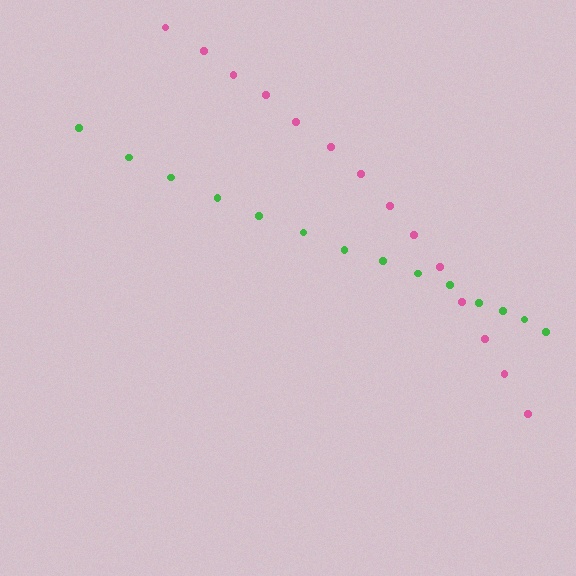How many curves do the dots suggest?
There are 2 distinct paths.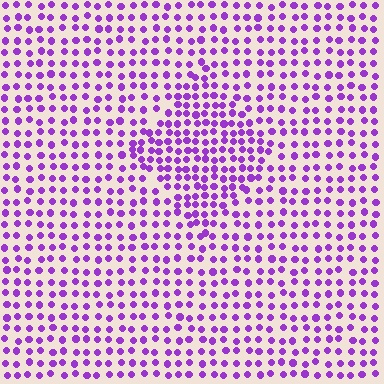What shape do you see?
I see a diamond.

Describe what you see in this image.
The image contains small purple elements arranged at two different densities. A diamond-shaped region is visible where the elements are more densely packed than the surrounding area.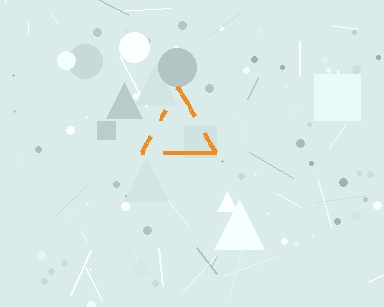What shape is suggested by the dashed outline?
The dashed outline suggests a triangle.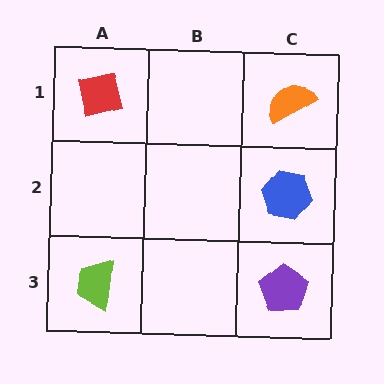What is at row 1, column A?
A red square.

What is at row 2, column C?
A blue hexagon.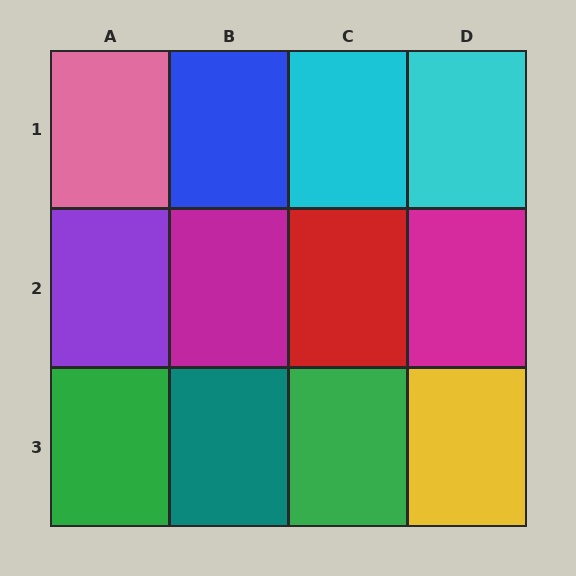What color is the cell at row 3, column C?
Green.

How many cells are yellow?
1 cell is yellow.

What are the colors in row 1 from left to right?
Pink, blue, cyan, cyan.